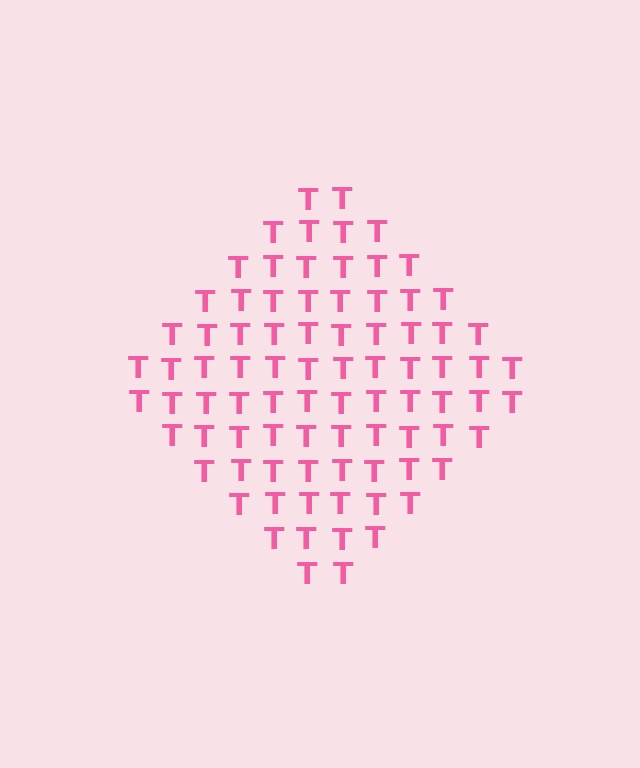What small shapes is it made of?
It is made of small letter T's.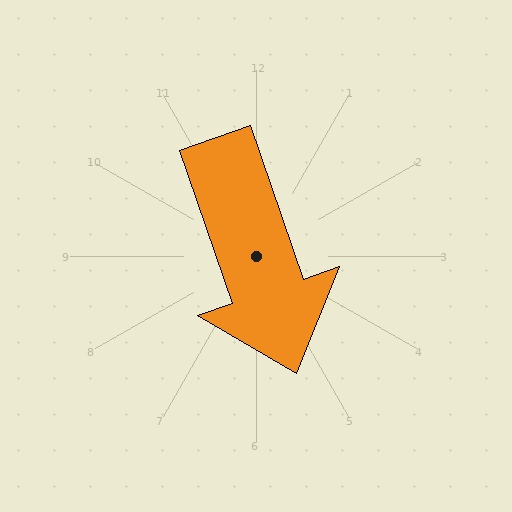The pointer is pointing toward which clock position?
Roughly 5 o'clock.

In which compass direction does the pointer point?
South.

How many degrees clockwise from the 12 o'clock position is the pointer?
Approximately 161 degrees.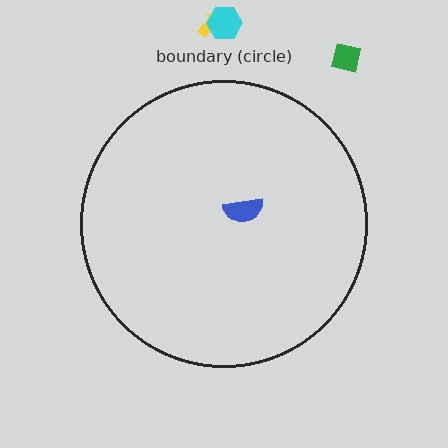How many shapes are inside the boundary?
1 inside, 3 outside.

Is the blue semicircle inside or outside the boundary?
Inside.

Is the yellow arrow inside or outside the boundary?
Outside.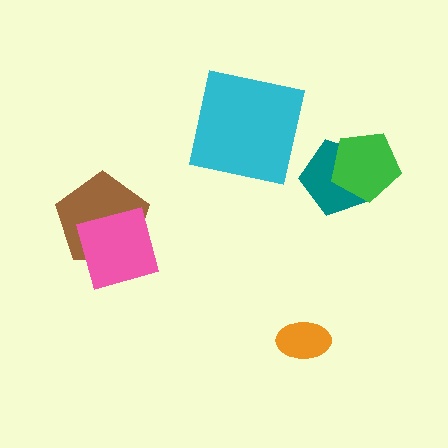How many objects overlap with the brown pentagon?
1 object overlaps with the brown pentagon.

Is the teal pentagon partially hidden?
Yes, it is partially covered by another shape.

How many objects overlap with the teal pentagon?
1 object overlaps with the teal pentagon.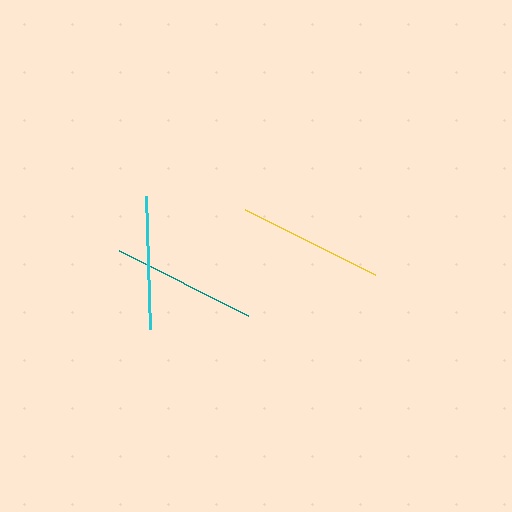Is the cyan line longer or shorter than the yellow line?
The yellow line is longer than the cyan line.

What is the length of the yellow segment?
The yellow segment is approximately 146 pixels long.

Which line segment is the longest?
The yellow line is the longest at approximately 146 pixels.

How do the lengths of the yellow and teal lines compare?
The yellow and teal lines are approximately the same length.